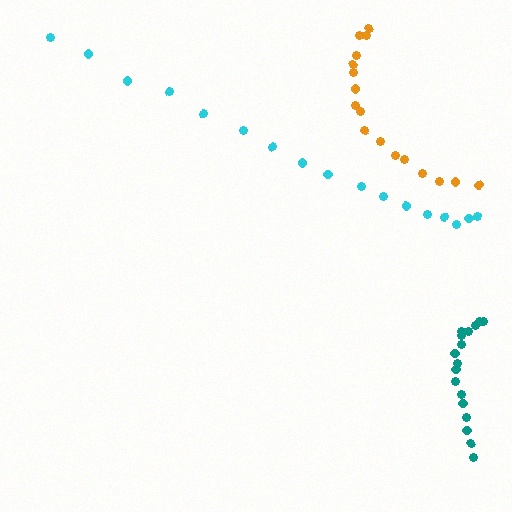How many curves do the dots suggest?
There are 3 distinct paths.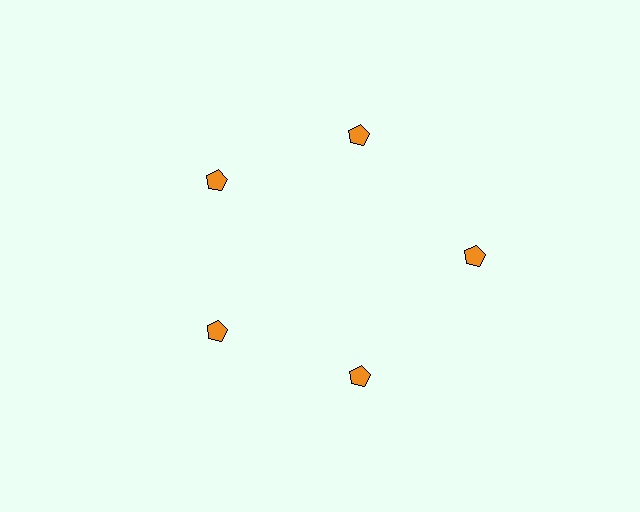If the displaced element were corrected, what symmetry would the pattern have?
It would have 5-fold rotational symmetry — the pattern would map onto itself every 72 degrees.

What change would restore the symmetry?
The symmetry would be restored by moving it inward, back onto the ring so that all 5 pentagons sit at equal angles and equal distance from the center.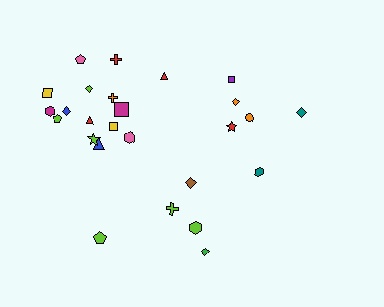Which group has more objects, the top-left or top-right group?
The top-left group.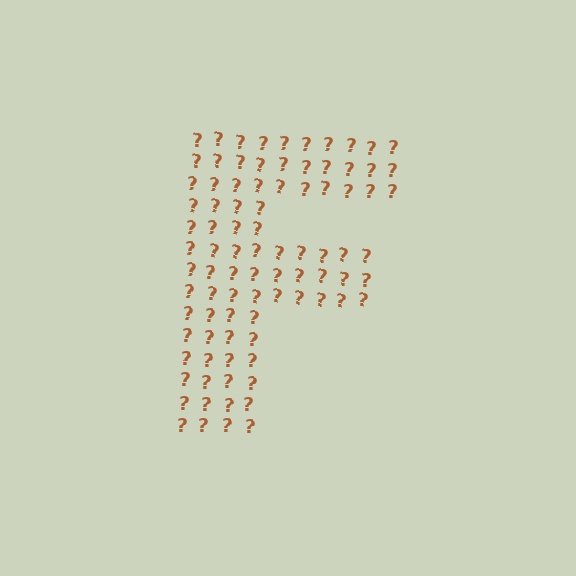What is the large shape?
The large shape is the letter F.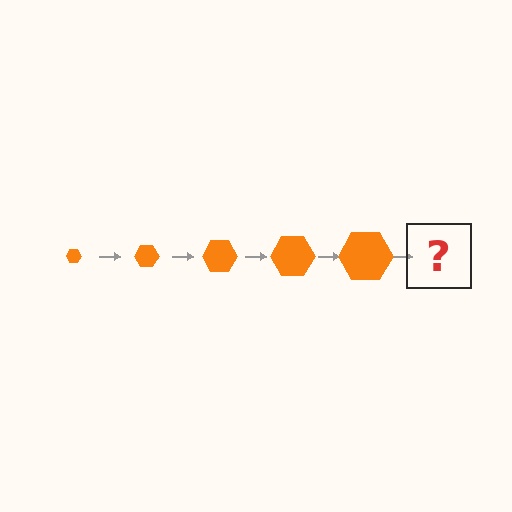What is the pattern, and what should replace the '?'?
The pattern is that the hexagon gets progressively larger each step. The '?' should be an orange hexagon, larger than the previous one.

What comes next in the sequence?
The next element should be an orange hexagon, larger than the previous one.